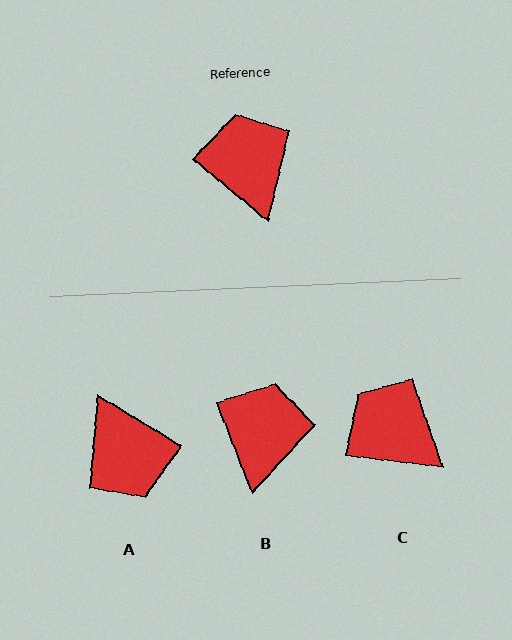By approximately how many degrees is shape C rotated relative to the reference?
Approximately 33 degrees counter-clockwise.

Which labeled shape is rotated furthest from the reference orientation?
A, about 172 degrees away.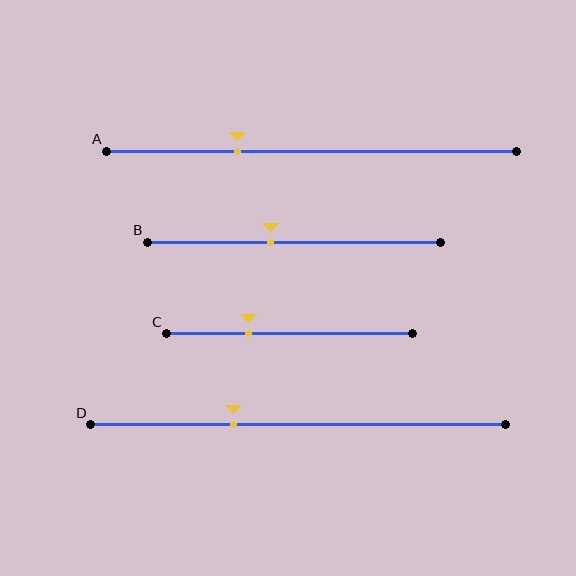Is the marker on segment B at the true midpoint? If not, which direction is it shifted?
No, the marker on segment B is shifted to the left by about 8% of the segment length.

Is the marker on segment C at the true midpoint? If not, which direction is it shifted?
No, the marker on segment C is shifted to the left by about 17% of the segment length.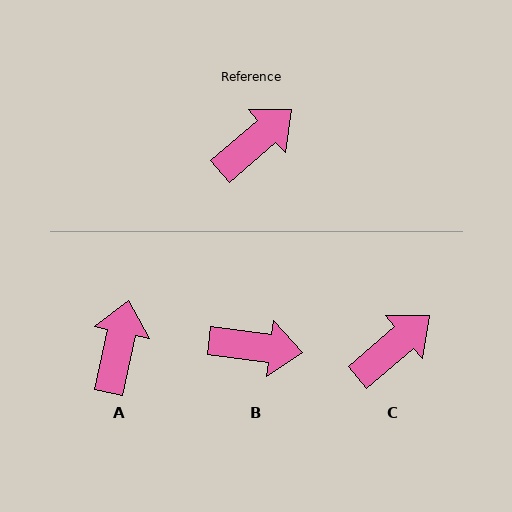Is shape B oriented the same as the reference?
No, it is off by about 48 degrees.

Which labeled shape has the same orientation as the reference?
C.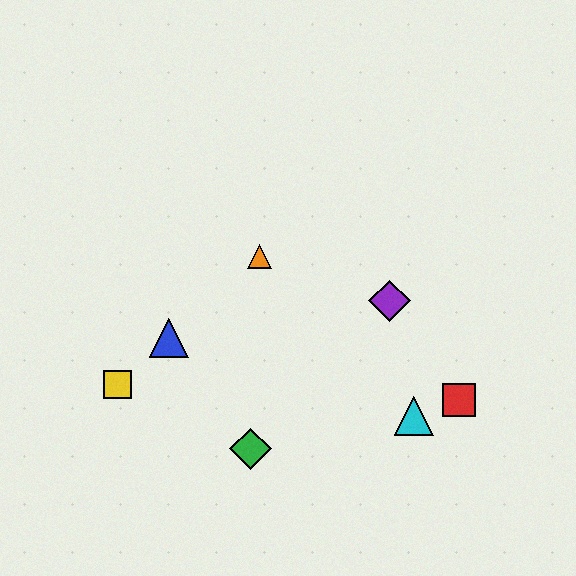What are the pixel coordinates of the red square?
The red square is at (459, 400).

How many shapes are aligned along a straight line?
3 shapes (the blue triangle, the yellow square, the orange triangle) are aligned along a straight line.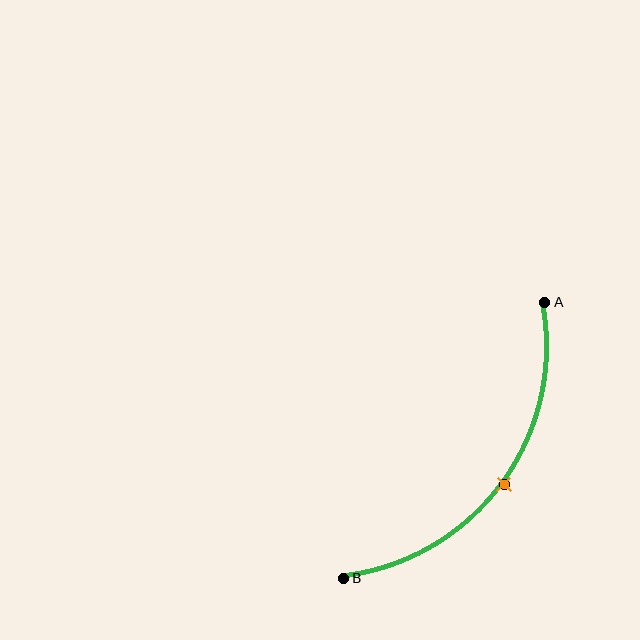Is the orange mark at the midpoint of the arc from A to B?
Yes. The orange mark lies on the arc at equal arc-length from both A and B — it is the arc midpoint.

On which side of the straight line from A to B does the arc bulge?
The arc bulges below and to the right of the straight line connecting A and B.